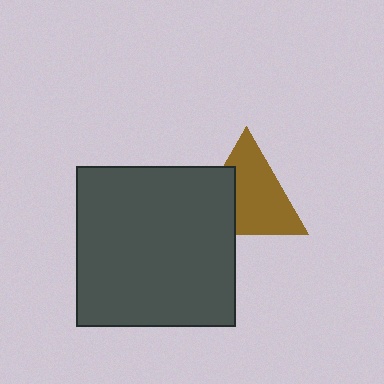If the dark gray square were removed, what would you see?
You would see the complete brown triangle.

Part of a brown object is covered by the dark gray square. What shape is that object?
It is a triangle.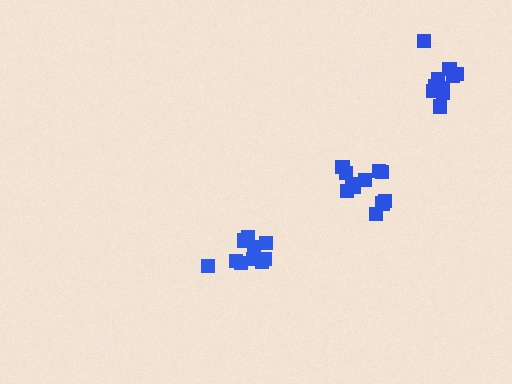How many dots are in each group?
Group 1: 10 dots, Group 2: 11 dots, Group 3: 10 dots (31 total).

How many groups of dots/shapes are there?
There are 3 groups.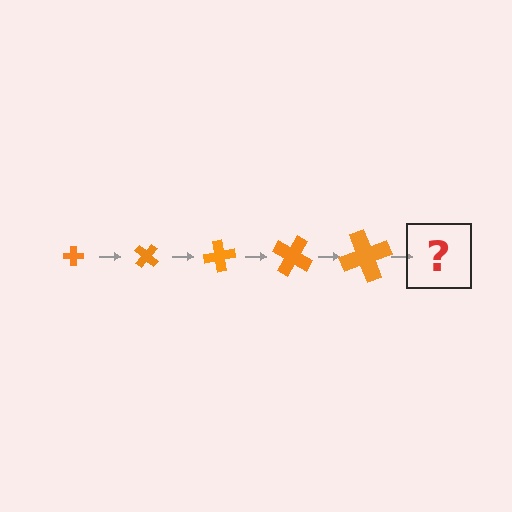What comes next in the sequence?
The next element should be a cross, larger than the previous one and rotated 200 degrees from the start.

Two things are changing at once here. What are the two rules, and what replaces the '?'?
The two rules are that the cross grows larger each step and it rotates 40 degrees each step. The '?' should be a cross, larger than the previous one and rotated 200 degrees from the start.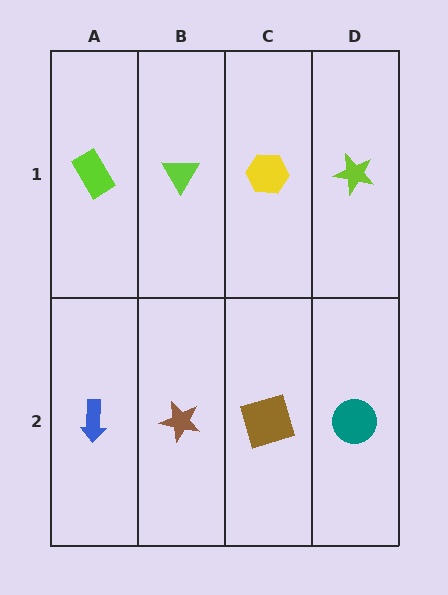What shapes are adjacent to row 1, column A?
A blue arrow (row 2, column A), a lime triangle (row 1, column B).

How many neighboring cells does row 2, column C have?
3.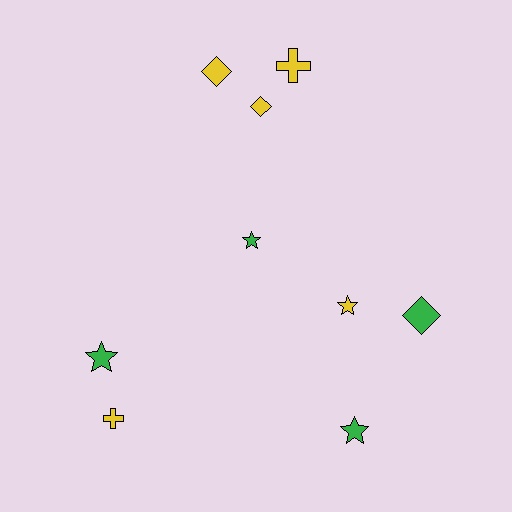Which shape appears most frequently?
Star, with 4 objects.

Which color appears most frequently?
Yellow, with 5 objects.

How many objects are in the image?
There are 9 objects.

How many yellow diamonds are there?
There are 2 yellow diamonds.